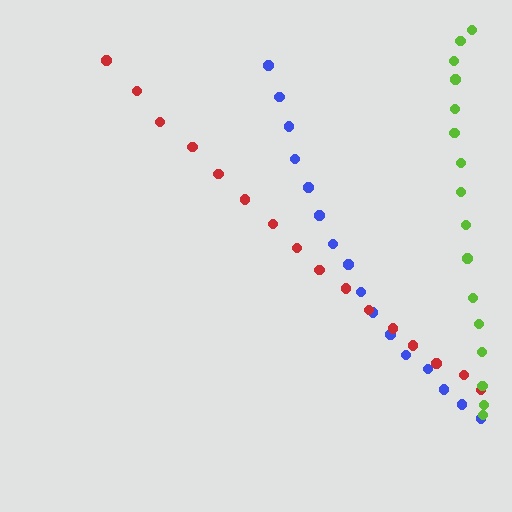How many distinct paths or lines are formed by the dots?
There are 3 distinct paths.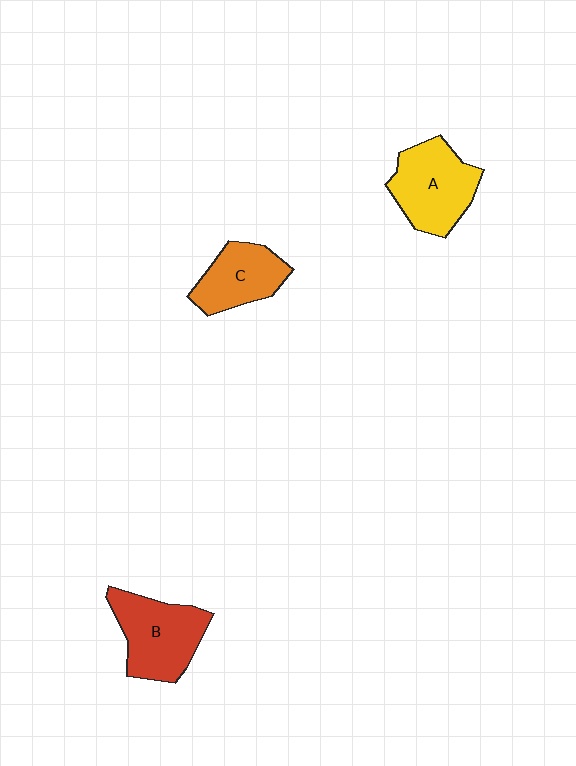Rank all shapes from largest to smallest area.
From largest to smallest: B (red), A (yellow), C (orange).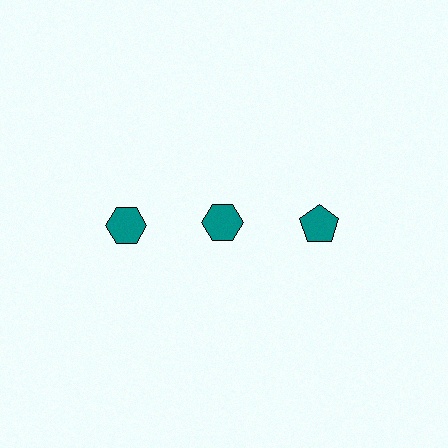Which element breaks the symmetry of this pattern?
The teal pentagon in the top row, center column breaks the symmetry. All other shapes are teal hexagons.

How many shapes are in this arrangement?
There are 3 shapes arranged in a grid pattern.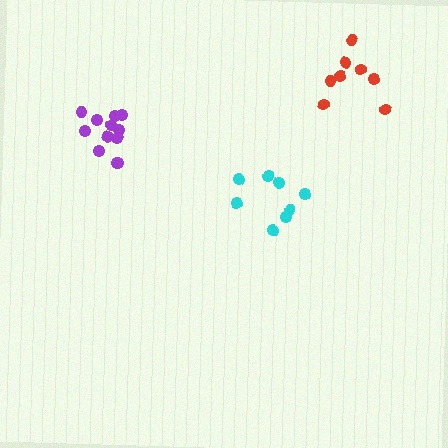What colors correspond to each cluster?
The clusters are colored: purple, cyan, red.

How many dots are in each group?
Group 1: 12 dots, Group 2: 8 dots, Group 3: 8 dots (28 total).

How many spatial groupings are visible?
There are 3 spatial groupings.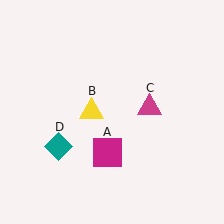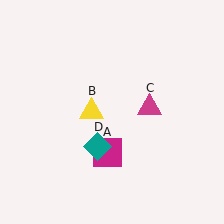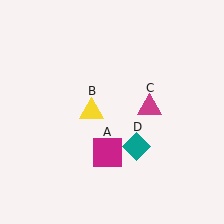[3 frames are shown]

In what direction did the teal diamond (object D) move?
The teal diamond (object D) moved right.